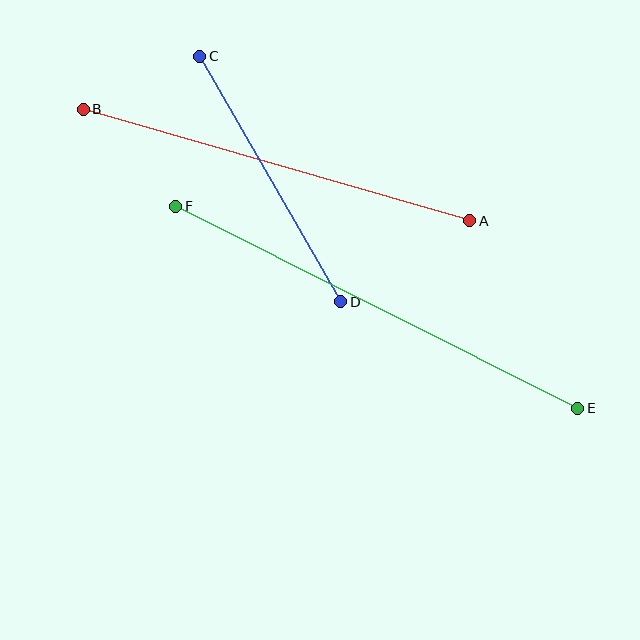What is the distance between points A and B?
The distance is approximately 402 pixels.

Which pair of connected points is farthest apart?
Points E and F are farthest apart.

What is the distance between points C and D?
The distance is approximately 283 pixels.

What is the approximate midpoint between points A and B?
The midpoint is at approximately (276, 165) pixels.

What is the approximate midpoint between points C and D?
The midpoint is at approximately (270, 179) pixels.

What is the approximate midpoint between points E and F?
The midpoint is at approximately (377, 307) pixels.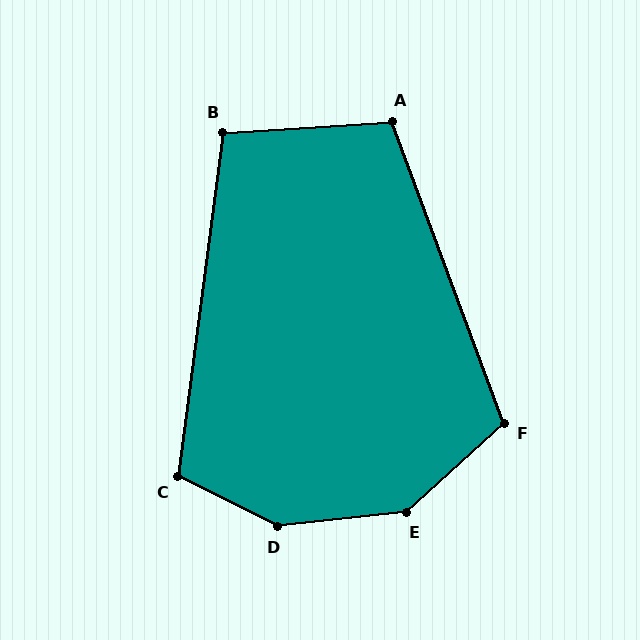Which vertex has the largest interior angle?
D, at approximately 147 degrees.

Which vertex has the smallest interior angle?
B, at approximately 101 degrees.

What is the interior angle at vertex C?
Approximately 110 degrees (obtuse).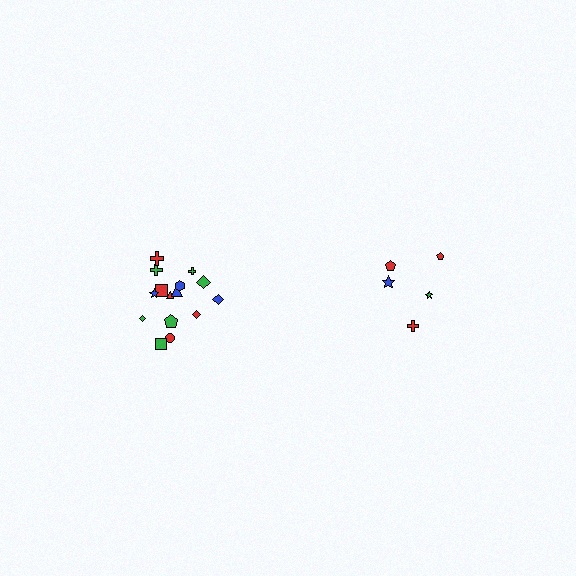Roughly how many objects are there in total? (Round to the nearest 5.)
Roughly 20 objects in total.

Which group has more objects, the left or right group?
The left group.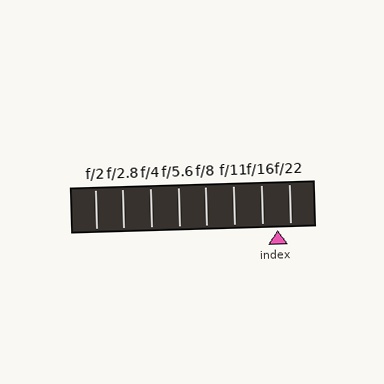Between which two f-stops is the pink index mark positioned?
The index mark is between f/16 and f/22.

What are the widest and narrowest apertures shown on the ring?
The widest aperture shown is f/2 and the narrowest is f/22.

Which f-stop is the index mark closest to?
The index mark is closest to f/22.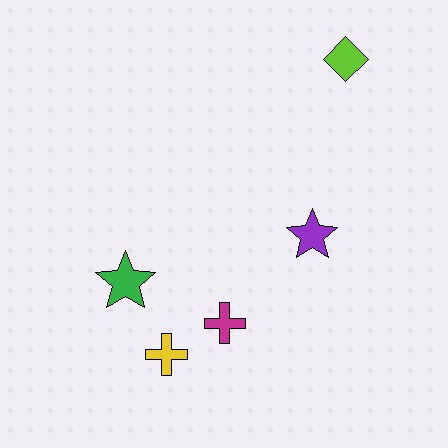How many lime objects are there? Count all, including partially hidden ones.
There is 1 lime object.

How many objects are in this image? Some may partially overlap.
There are 5 objects.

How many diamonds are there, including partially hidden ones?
There is 1 diamond.